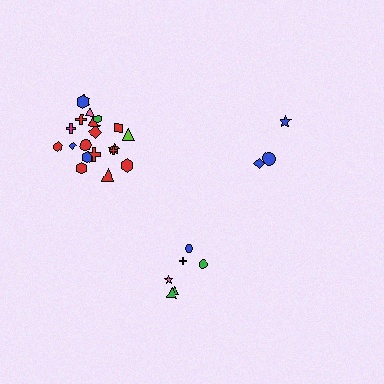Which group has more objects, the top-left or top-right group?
The top-left group.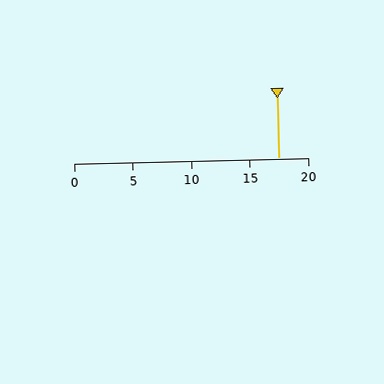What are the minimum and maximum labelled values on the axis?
The axis runs from 0 to 20.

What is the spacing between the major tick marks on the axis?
The major ticks are spaced 5 apart.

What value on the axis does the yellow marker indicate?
The marker indicates approximately 17.5.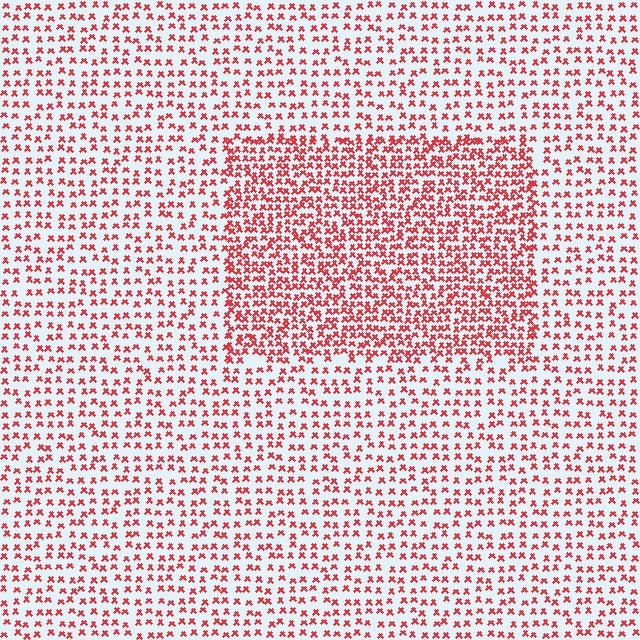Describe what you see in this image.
The image contains small red elements arranged at two different densities. A rectangle-shaped region is visible where the elements are more densely packed than the surrounding area.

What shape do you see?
I see a rectangle.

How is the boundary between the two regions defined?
The boundary is defined by a change in element density (approximately 1.9x ratio). All elements are the same color, size, and shape.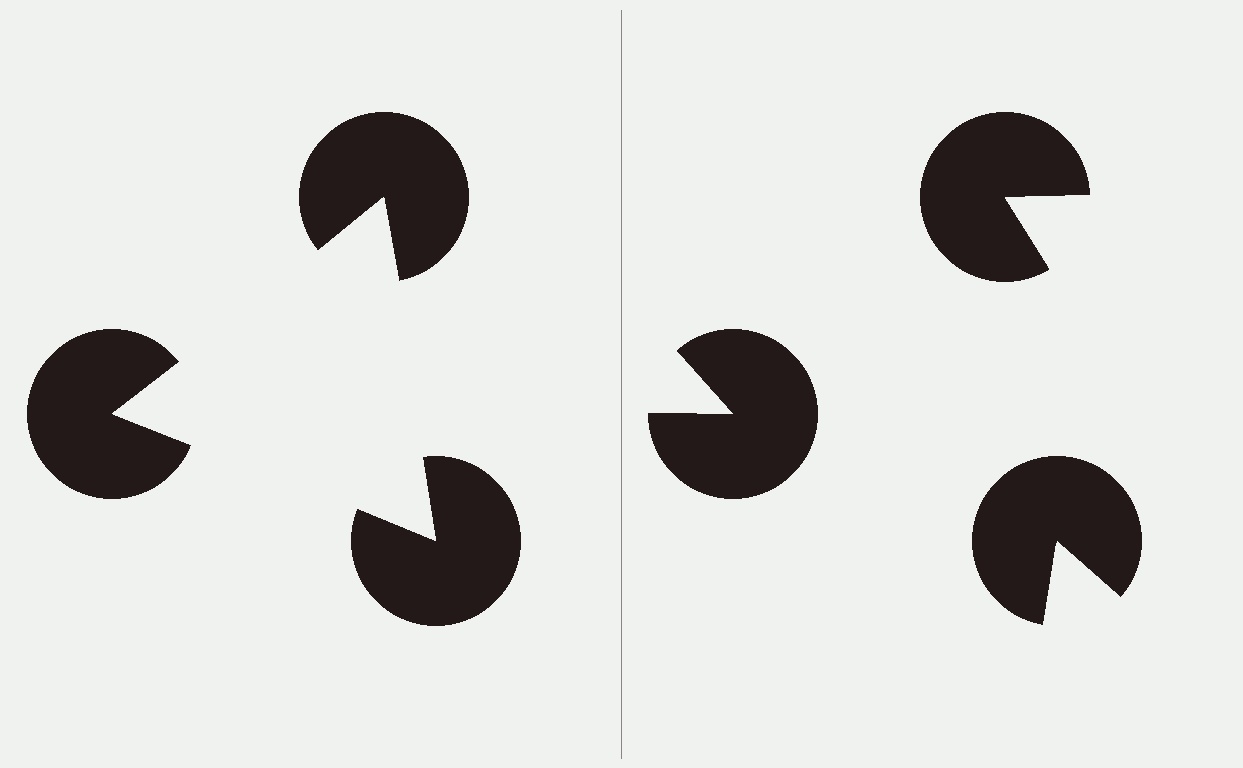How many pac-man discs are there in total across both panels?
6 — 3 on each side.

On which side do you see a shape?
An illusory triangle appears on the left side. On the right side the wedge cuts are rotated, so no coherent shape forms.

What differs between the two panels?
The pac-man discs are positioned identically on both sides; only the wedge orientations differ. On the left they align to a triangle; on the right they are misaligned.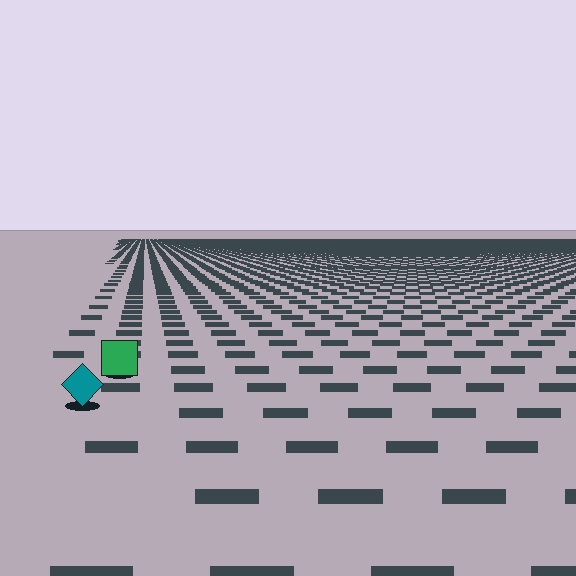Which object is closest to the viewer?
The teal diamond is closest. The texture marks near it are larger and more spread out.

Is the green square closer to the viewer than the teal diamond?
No. The teal diamond is closer — you can tell from the texture gradient: the ground texture is coarser near it.